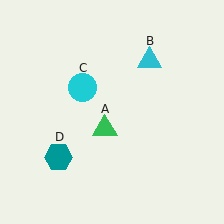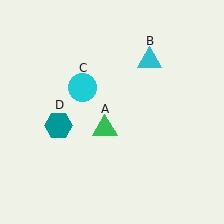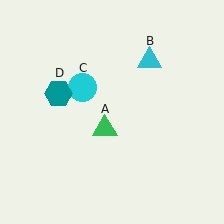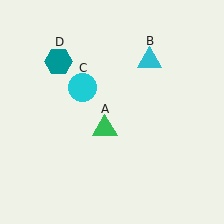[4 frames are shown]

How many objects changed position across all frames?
1 object changed position: teal hexagon (object D).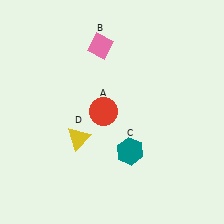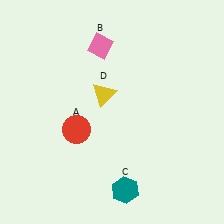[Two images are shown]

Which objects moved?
The objects that moved are: the red circle (A), the teal hexagon (C), the yellow triangle (D).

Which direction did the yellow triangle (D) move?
The yellow triangle (D) moved up.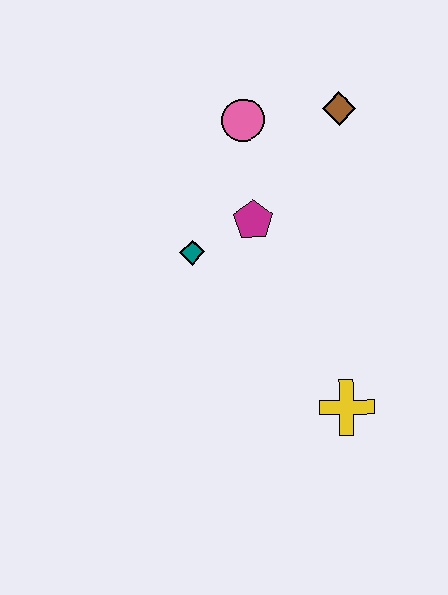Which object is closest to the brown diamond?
The pink circle is closest to the brown diamond.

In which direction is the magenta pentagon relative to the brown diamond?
The magenta pentagon is below the brown diamond.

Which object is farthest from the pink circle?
The yellow cross is farthest from the pink circle.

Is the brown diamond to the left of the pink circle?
No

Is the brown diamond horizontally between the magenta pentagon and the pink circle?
No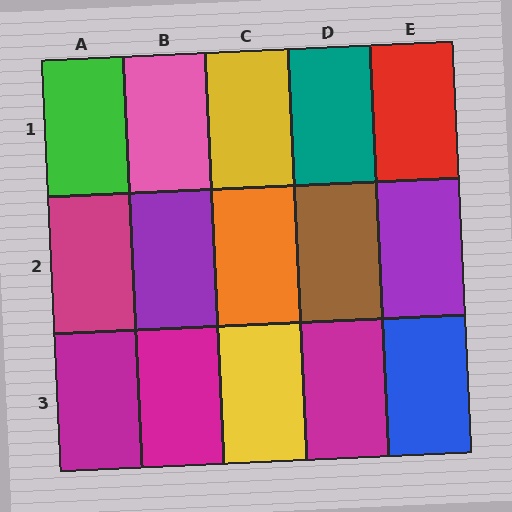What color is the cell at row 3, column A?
Magenta.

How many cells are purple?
2 cells are purple.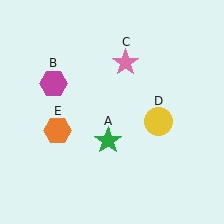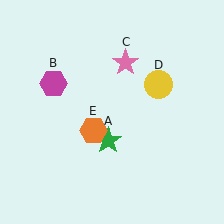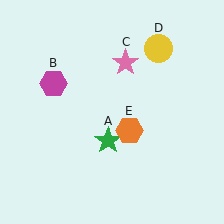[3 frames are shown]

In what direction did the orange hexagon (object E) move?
The orange hexagon (object E) moved right.